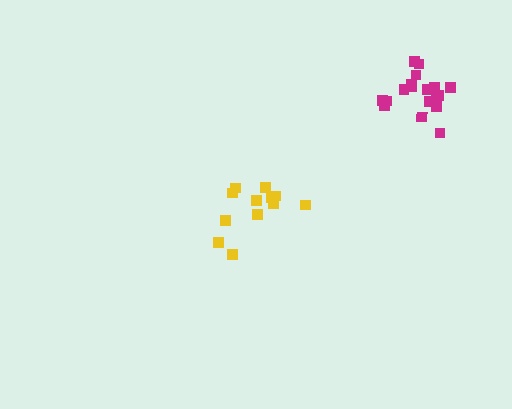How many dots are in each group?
Group 1: 18 dots, Group 2: 13 dots (31 total).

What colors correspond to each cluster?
The clusters are colored: magenta, yellow.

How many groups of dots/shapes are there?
There are 2 groups.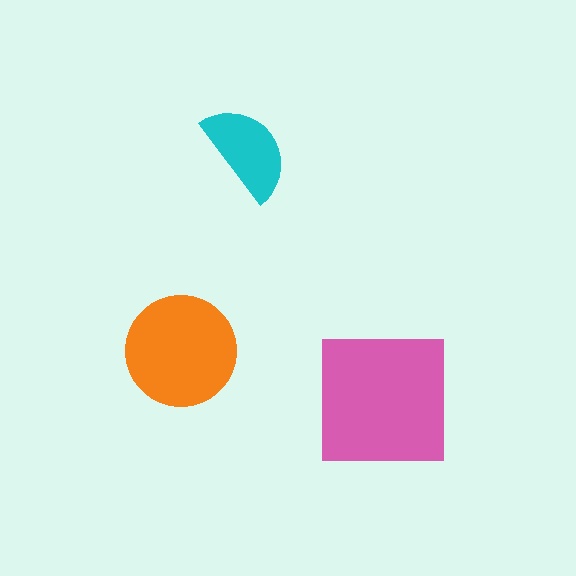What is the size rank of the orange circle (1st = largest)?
2nd.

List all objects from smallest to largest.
The cyan semicircle, the orange circle, the pink square.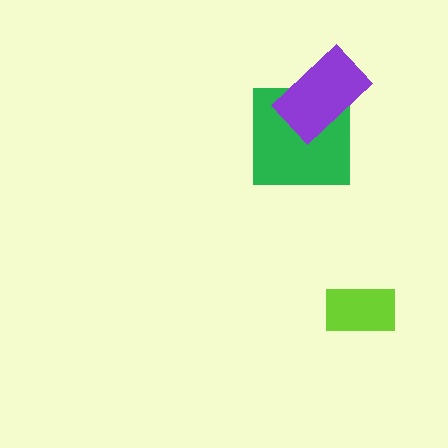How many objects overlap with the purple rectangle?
1 object overlaps with the purple rectangle.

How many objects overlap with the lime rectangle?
0 objects overlap with the lime rectangle.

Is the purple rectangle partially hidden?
No, no other shape covers it.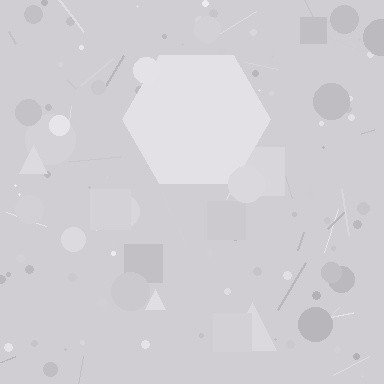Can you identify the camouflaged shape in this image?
The camouflaged shape is a hexagon.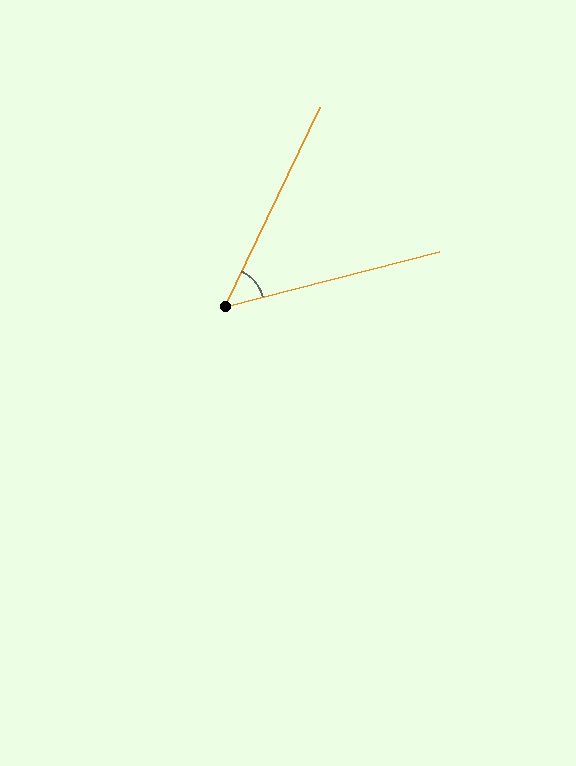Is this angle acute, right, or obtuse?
It is acute.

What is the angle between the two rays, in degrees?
Approximately 50 degrees.